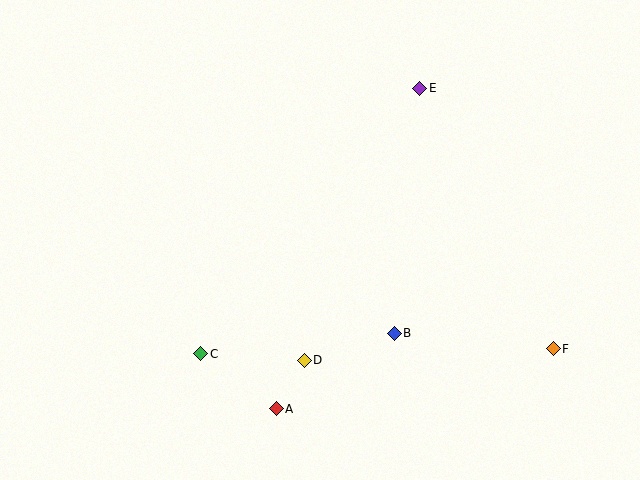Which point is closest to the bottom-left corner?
Point C is closest to the bottom-left corner.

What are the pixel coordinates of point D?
Point D is at (304, 360).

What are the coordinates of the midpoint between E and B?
The midpoint between E and B is at (407, 211).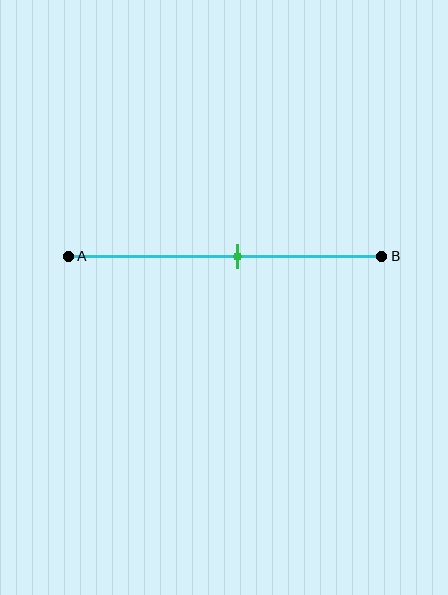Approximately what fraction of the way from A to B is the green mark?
The green mark is approximately 55% of the way from A to B.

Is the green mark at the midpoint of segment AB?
No, the mark is at about 55% from A, not at the 50% midpoint.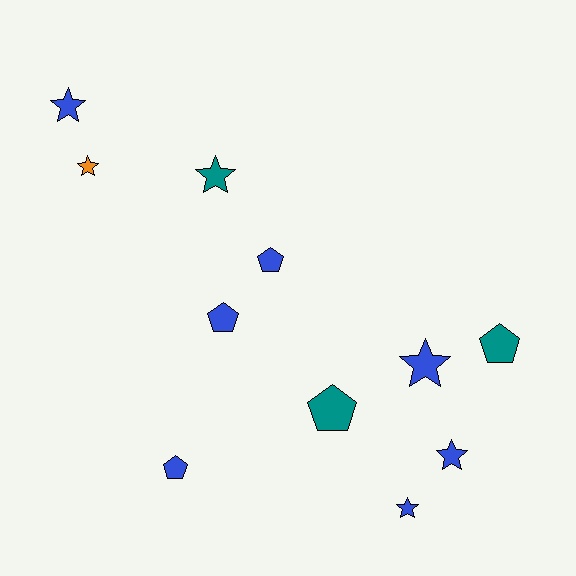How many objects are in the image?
There are 11 objects.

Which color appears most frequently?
Blue, with 7 objects.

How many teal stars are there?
There is 1 teal star.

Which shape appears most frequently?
Star, with 6 objects.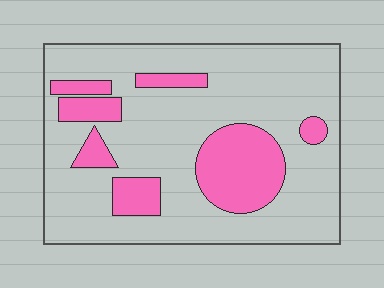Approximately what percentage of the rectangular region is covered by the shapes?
Approximately 25%.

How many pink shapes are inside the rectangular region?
7.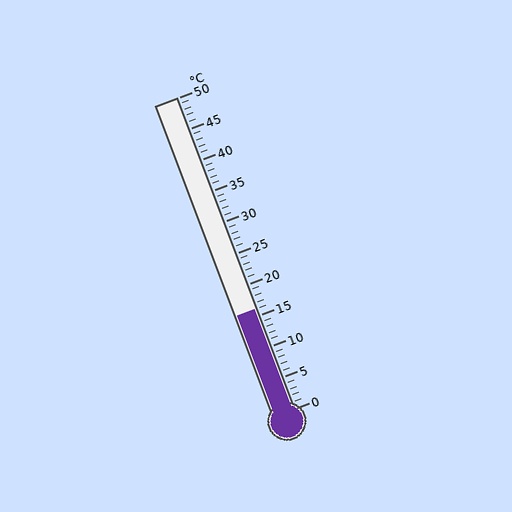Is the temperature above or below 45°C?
The temperature is below 45°C.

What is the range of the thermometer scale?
The thermometer scale ranges from 0°C to 50°C.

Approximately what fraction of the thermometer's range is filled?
The thermometer is filled to approximately 30% of its range.